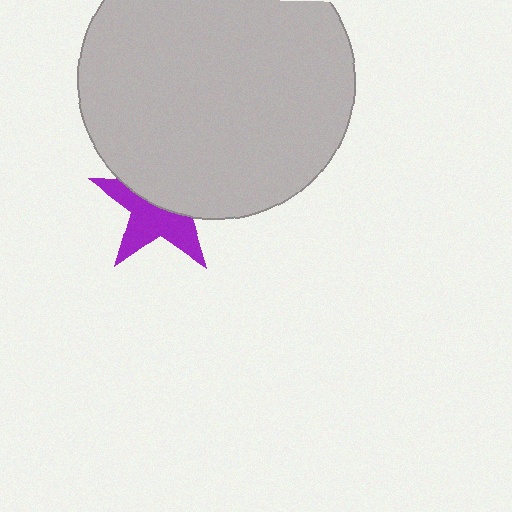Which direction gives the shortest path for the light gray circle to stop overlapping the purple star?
Moving up gives the shortest separation.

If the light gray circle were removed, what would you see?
You would see the complete purple star.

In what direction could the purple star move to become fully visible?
The purple star could move down. That would shift it out from behind the light gray circle entirely.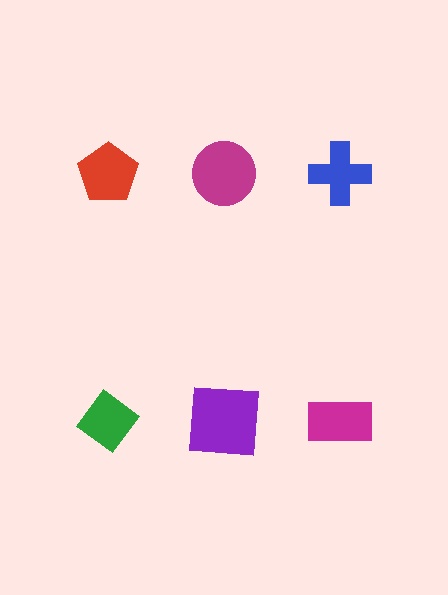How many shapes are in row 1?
3 shapes.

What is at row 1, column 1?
A red pentagon.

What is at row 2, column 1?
A green diamond.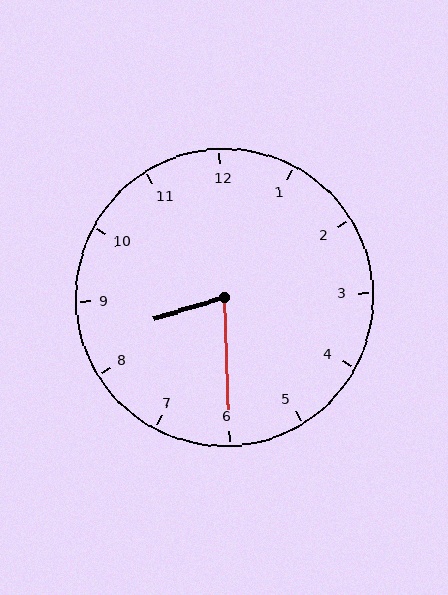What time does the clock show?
8:30.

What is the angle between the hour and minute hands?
Approximately 75 degrees.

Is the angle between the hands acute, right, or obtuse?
It is acute.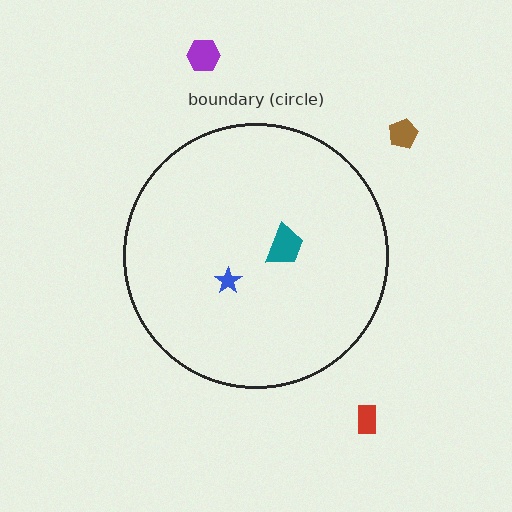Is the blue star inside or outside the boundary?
Inside.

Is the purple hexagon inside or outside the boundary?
Outside.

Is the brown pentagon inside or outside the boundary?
Outside.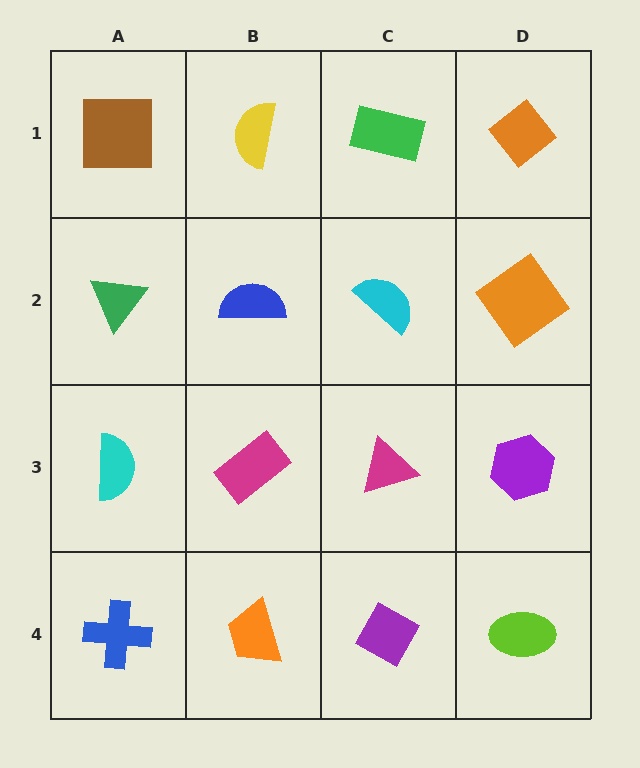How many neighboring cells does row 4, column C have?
3.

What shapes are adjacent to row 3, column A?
A green triangle (row 2, column A), a blue cross (row 4, column A), a magenta rectangle (row 3, column B).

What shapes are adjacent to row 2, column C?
A green rectangle (row 1, column C), a magenta triangle (row 3, column C), a blue semicircle (row 2, column B), an orange diamond (row 2, column D).